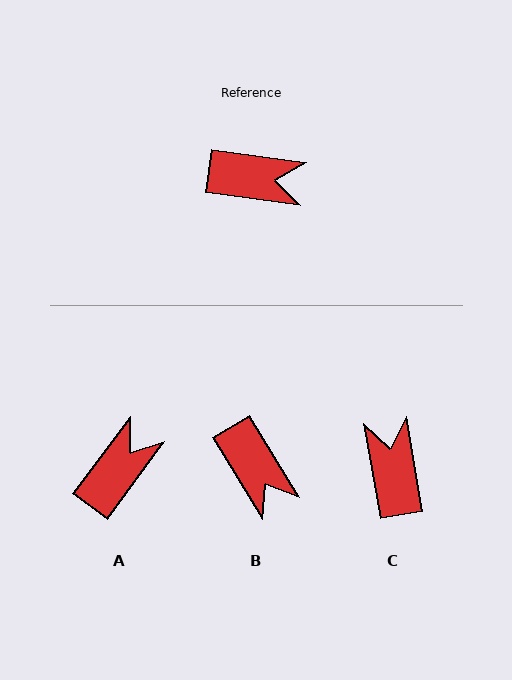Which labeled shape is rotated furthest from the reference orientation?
C, about 108 degrees away.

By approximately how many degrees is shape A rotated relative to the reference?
Approximately 61 degrees counter-clockwise.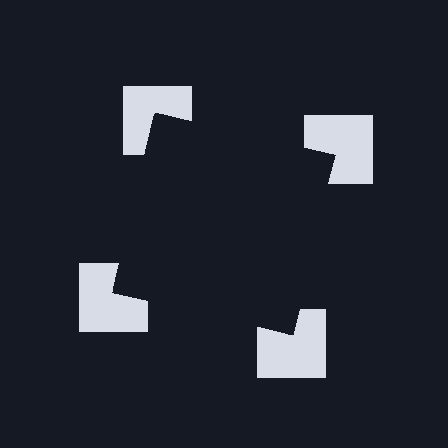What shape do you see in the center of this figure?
An illusory square — its edges are inferred from the aligned wedge cuts in the notched squares, not physically drawn.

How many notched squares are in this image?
There are 4 — one at each vertex of the illusory square.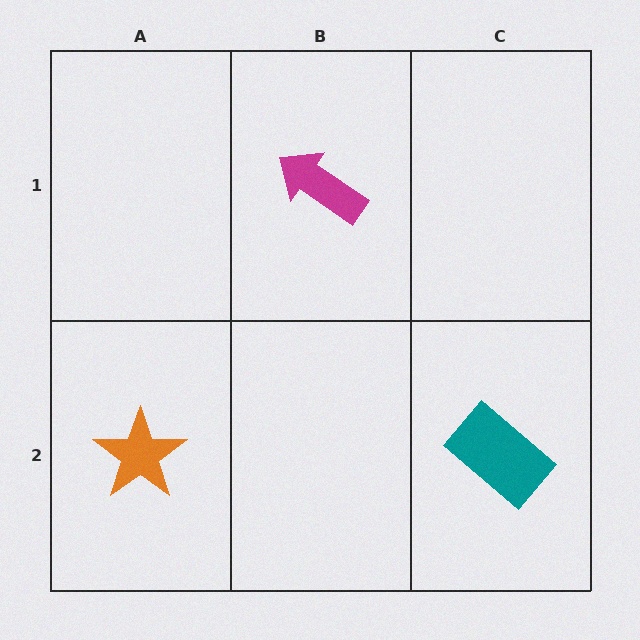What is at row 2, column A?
An orange star.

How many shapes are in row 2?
2 shapes.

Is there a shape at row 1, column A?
No, that cell is empty.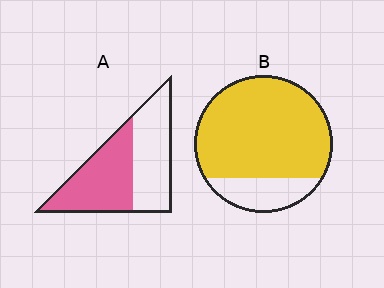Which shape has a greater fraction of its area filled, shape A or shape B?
Shape B.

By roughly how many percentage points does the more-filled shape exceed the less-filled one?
By roughly 30 percentage points (B over A).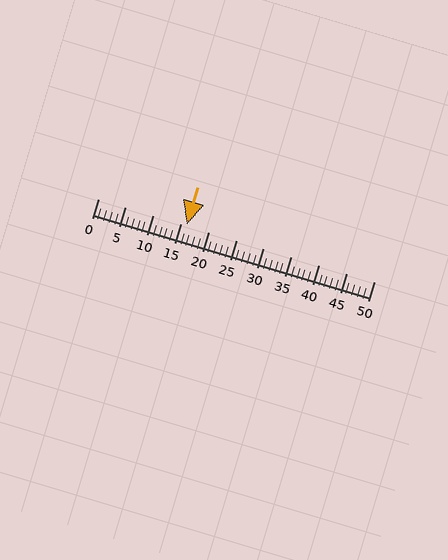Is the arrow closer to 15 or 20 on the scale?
The arrow is closer to 15.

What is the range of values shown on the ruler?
The ruler shows values from 0 to 50.